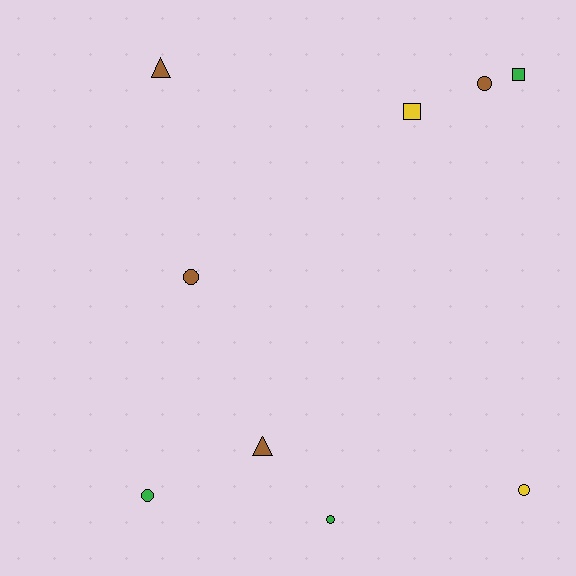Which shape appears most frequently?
Circle, with 5 objects.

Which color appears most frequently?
Brown, with 4 objects.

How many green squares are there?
There is 1 green square.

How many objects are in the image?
There are 9 objects.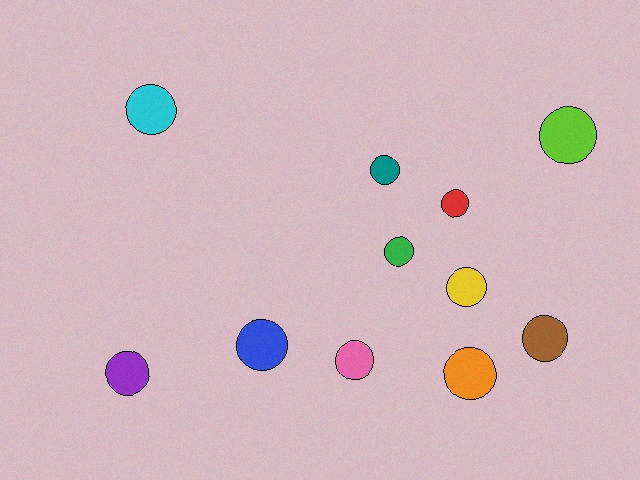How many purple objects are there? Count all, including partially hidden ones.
There is 1 purple object.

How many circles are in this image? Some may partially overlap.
There are 11 circles.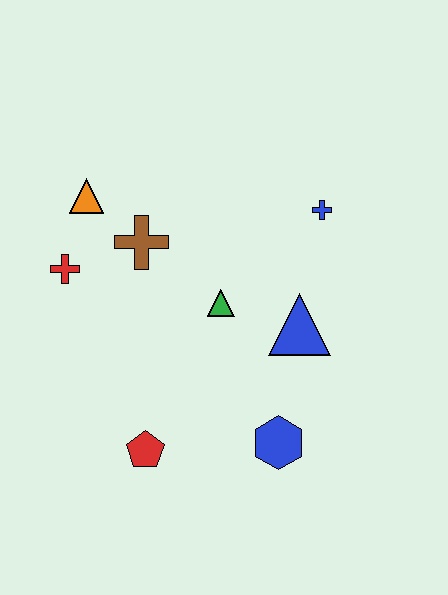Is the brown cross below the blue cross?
Yes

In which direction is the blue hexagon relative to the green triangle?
The blue hexagon is below the green triangle.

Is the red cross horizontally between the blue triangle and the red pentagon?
No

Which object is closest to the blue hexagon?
The blue triangle is closest to the blue hexagon.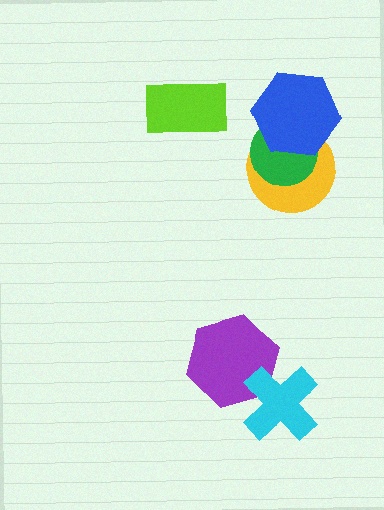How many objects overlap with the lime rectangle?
0 objects overlap with the lime rectangle.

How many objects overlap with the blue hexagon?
2 objects overlap with the blue hexagon.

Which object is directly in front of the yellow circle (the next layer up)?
The green circle is directly in front of the yellow circle.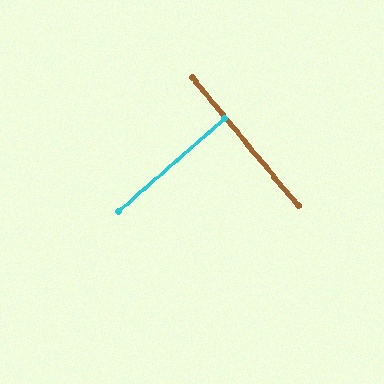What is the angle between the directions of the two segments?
Approximately 88 degrees.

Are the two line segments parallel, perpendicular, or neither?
Perpendicular — they meet at approximately 88°.